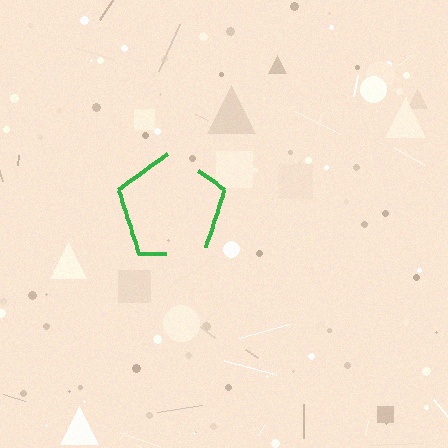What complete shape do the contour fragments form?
The contour fragments form a pentagon.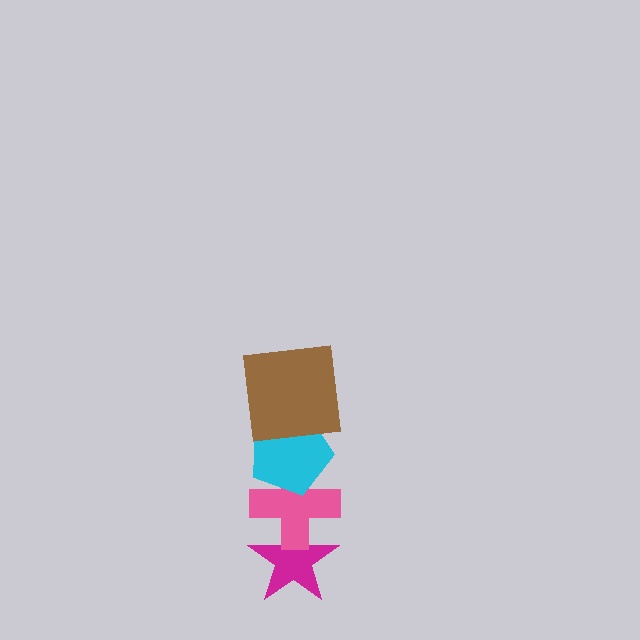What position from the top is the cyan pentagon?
The cyan pentagon is 2nd from the top.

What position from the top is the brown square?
The brown square is 1st from the top.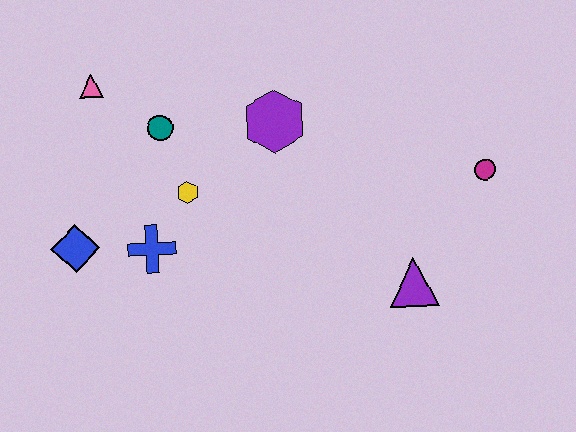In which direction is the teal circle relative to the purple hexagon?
The teal circle is to the left of the purple hexagon.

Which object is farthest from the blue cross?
The magenta circle is farthest from the blue cross.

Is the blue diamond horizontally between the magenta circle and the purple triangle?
No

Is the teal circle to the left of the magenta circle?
Yes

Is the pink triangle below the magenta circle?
No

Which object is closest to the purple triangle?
The magenta circle is closest to the purple triangle.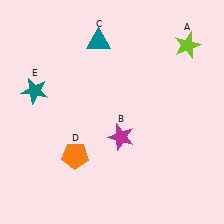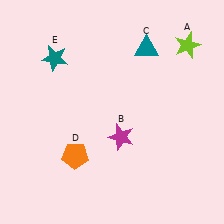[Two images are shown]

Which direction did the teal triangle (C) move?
The teal triangle (C) moved right.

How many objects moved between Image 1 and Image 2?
2 objects moved between the two images.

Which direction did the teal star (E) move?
The teal star (E) moved up.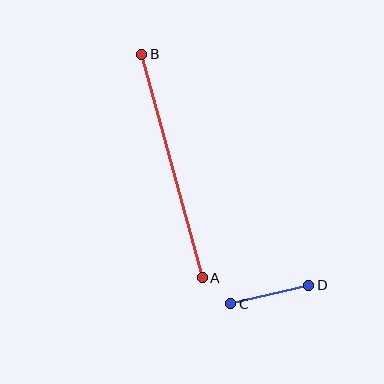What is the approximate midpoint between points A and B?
The midpoint is at approximately (172, 166) pixels.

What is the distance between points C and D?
The distance is approximately 80 pixels.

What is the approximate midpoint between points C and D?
The midpoint is at approximately (270, 295) pixels.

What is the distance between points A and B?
The distance is approximately 231 pixels.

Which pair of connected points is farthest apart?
Points A and B are farthest apart.